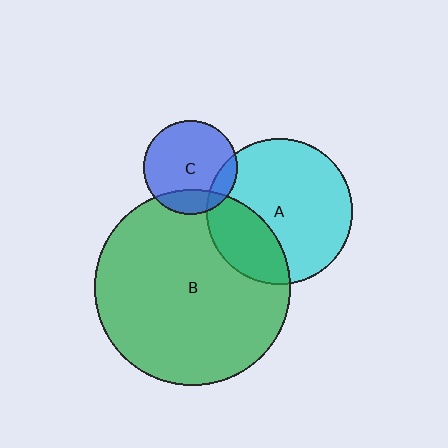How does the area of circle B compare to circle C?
Approximately 4.3 times.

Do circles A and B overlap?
Yes.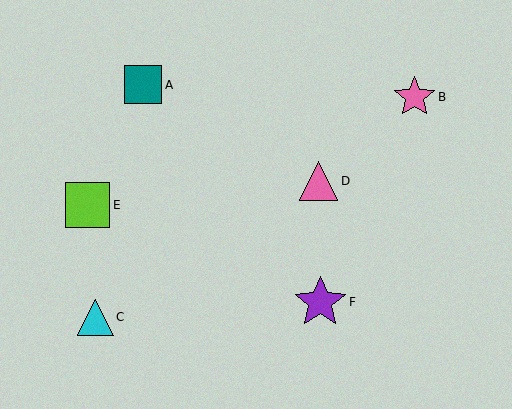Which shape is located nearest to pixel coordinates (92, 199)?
The lime square (labeled E) at (88, 205) is nearest to that location.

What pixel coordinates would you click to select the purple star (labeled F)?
Click at (320, 302) to select the purple star F.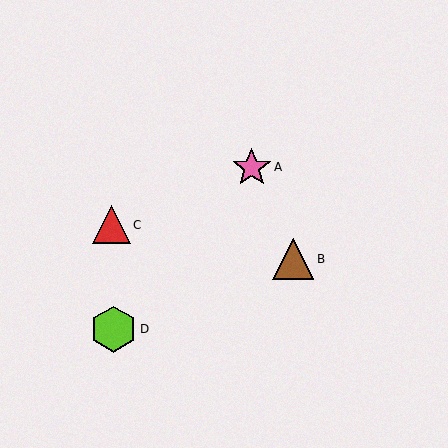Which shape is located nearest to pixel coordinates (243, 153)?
The pink star (labeled A) at (252, 167) is nearest to that location.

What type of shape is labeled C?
Shape C is a red triangle.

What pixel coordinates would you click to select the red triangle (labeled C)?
Click at (111, 225) to select the red triangle C.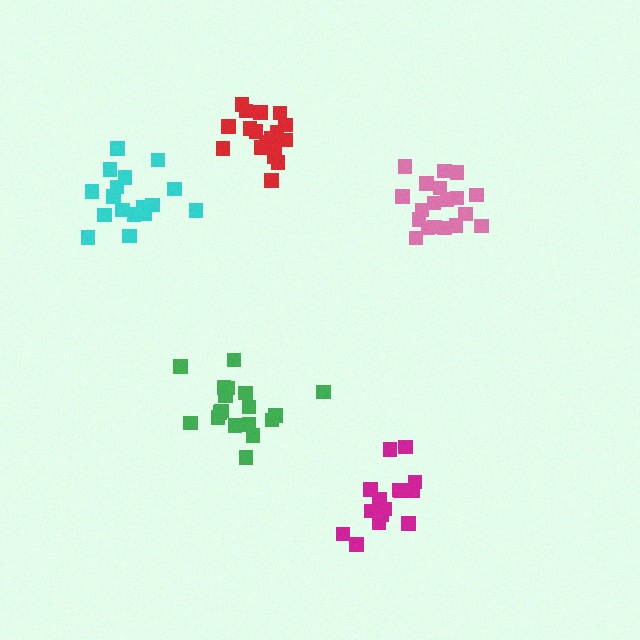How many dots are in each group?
Group 1: 19 dots, Group 2: 17 dots, Group 3: 16 dots, Group 4: 18 dots, Group 5: 19 dots (89 total).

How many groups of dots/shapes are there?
There are 5 groups.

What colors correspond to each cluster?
The clusters are colored: pink, cyan, magenta, green, red.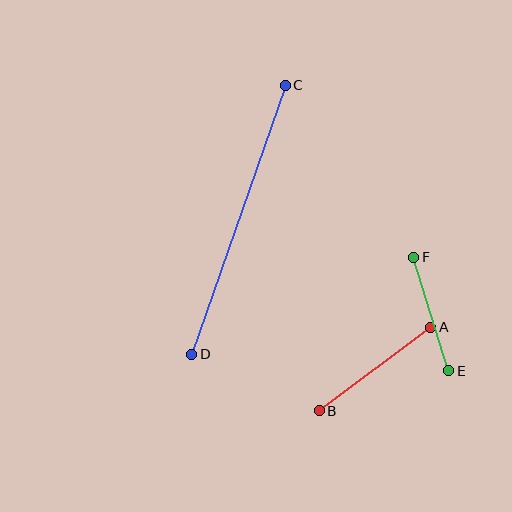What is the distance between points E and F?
The distance is approximately 119 pixels.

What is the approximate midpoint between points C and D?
The midpoint is at approximately (239, 220) pixels.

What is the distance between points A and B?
The distance is approximately 140 pixels.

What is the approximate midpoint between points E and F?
The midpoint is at approximately (431, 314) pixels.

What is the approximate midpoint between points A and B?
The midpoint is at approximately (375, 369) pixels.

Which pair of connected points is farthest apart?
Points C and D are farthest apart.